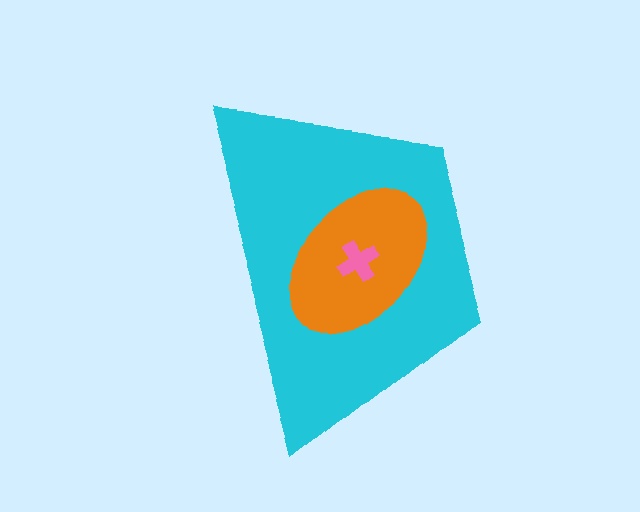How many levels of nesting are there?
3.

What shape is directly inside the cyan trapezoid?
The orange ellipse.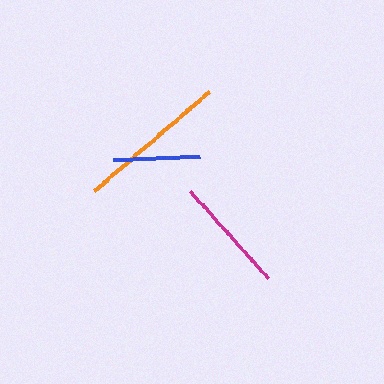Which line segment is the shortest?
The blue line is the shortest at approximately 88 pixels.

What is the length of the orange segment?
The orange segment is approximately 151 pixels long.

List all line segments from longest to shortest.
From longest to shortest: orange, magenta, blue.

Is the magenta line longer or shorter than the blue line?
The magenta line is longer than the blue line.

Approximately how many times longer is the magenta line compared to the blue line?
The magenta line is approximately 1.3 times the length of the blue line.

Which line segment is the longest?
The orange line is the longest at approximately 151 pixels.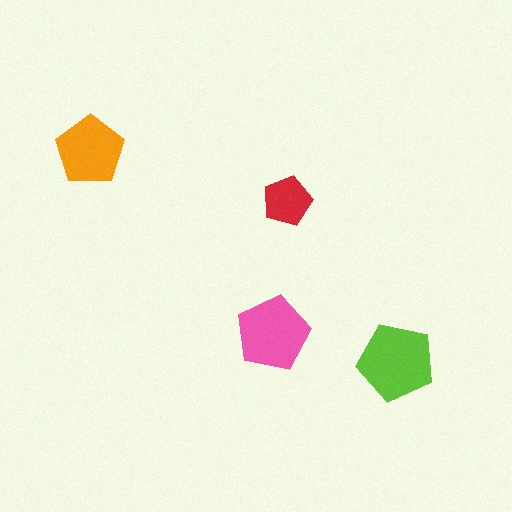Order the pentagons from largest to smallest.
the lime one, the pink one, the orange one, the red one.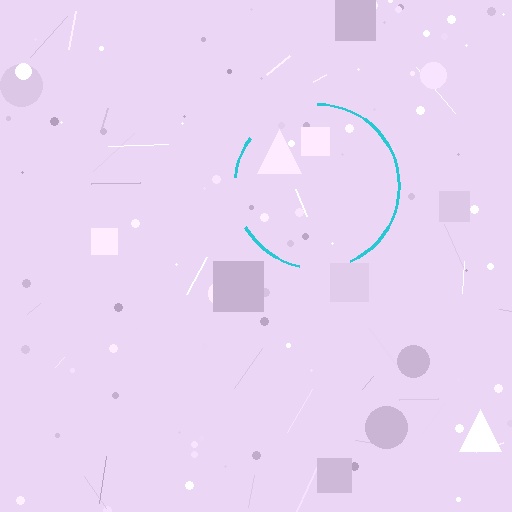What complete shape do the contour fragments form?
The contour fragments form a circle.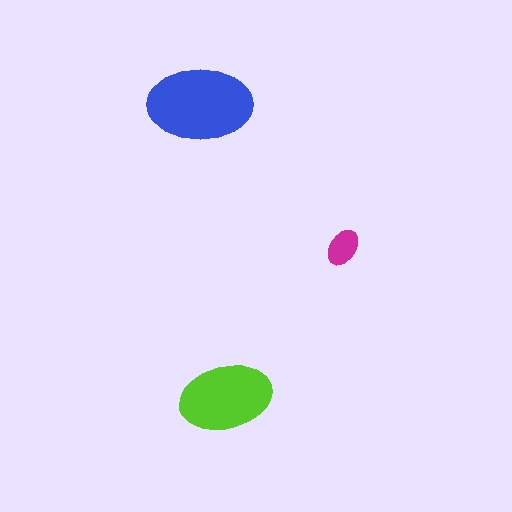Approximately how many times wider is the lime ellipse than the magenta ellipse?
About 2.5 times wider.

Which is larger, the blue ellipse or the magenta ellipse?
The blue one.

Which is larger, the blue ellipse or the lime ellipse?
The blue one.